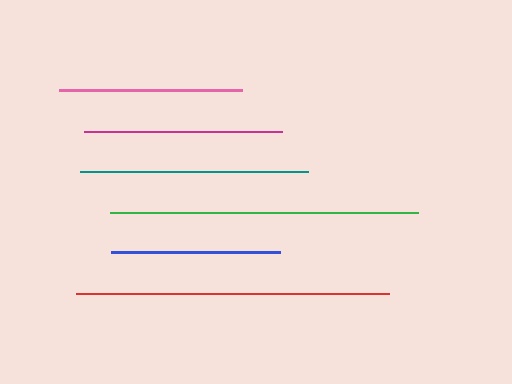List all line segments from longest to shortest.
From longest to shortest: red, green, teal, magenta, pink, blue.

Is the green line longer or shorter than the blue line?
The green line is longer than the blue line.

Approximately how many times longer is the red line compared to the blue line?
The red line is approximately 1.9 times the length of the blue line.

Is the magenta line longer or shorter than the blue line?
The magenta line is longer than the blue line.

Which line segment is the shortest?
The blue line is the shortest at approximately 168 pixels.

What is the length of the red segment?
The red segment is approximately 313 pixels long.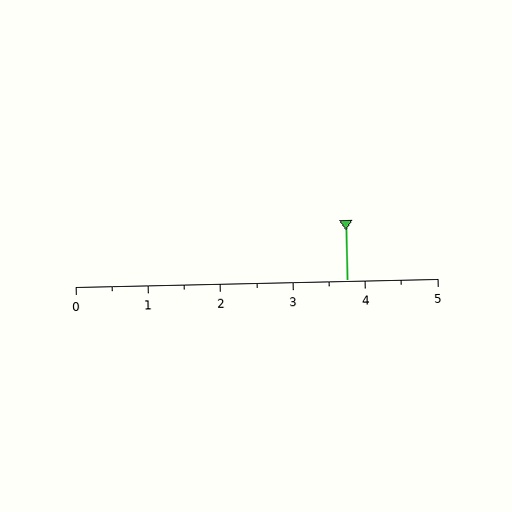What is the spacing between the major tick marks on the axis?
The major ticks are spaced 1 apart.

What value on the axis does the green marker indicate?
The marker indicates approximately 3.8.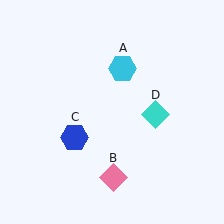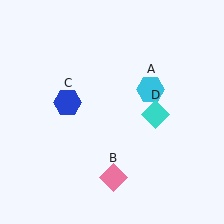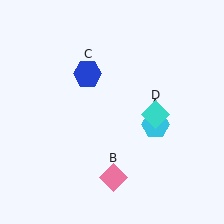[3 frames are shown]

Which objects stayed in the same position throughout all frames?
Pink diamond (object B) and cyan diamond (object D) remained stationary.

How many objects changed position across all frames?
2 objects changed position: cyan hexagon (object A), blue hexagon (object C).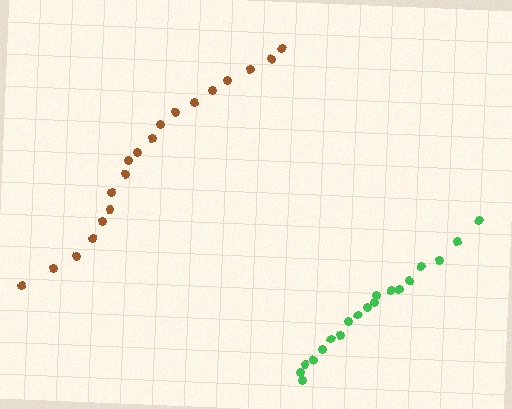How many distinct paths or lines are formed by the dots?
There are 2 distinct paths.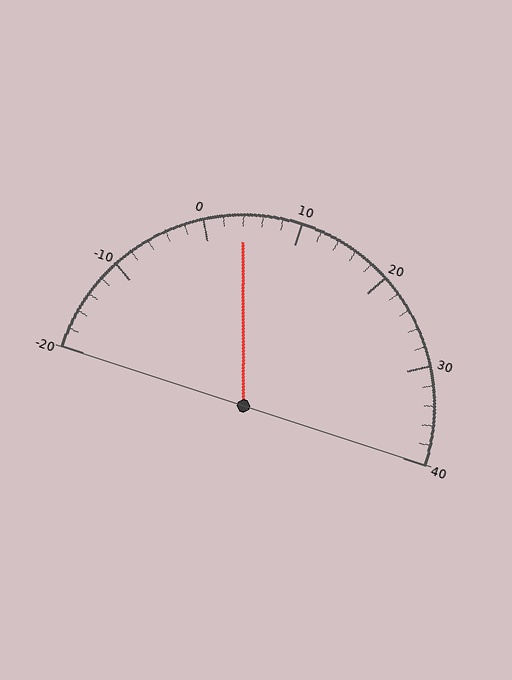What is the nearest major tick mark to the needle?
The nearest major tick mark is 0.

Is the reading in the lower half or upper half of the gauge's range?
The reading is in the lower half of the range (-20 to 40).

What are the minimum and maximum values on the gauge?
The gauge ranges from -20 to 40.